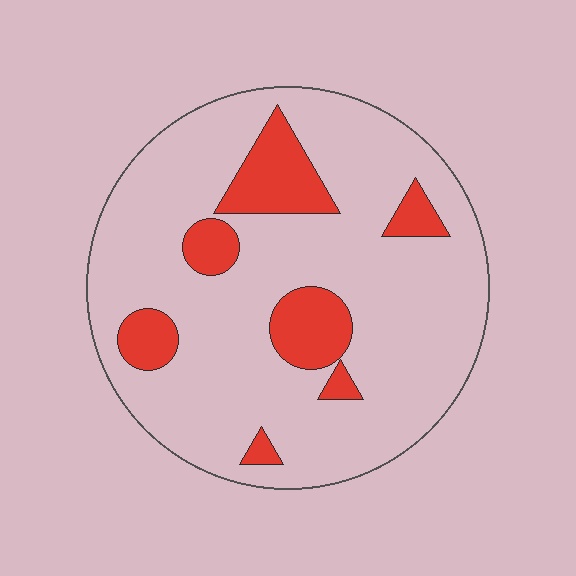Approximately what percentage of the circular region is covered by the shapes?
Approximately 15%.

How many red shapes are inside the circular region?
7.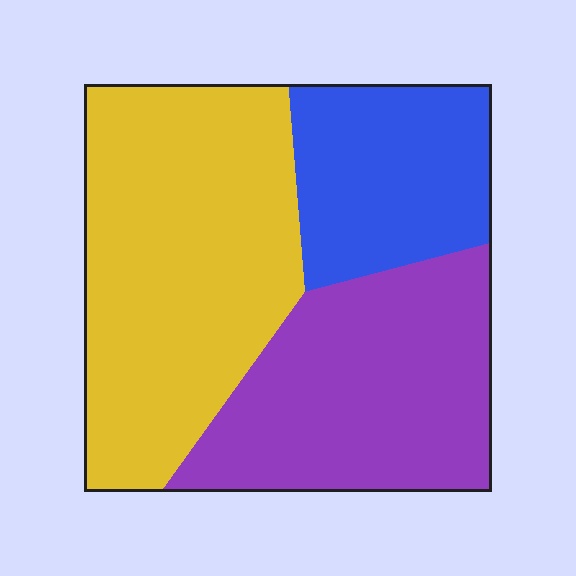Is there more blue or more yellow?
Yellow.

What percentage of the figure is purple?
Purple takes up between a third and a half of the figure.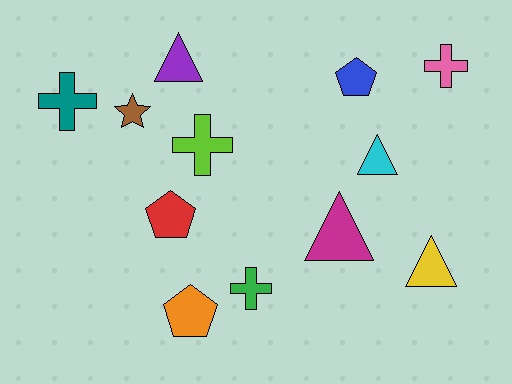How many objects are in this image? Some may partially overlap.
There are 12 objects.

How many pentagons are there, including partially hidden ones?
There are 3 pentagons.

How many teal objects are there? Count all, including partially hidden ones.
There is 1 teal object.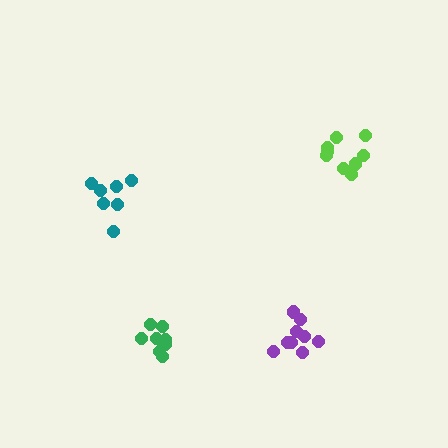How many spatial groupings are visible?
There are 4 spatial groupings.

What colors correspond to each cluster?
The clusters are colored: purple, green, teal, lime.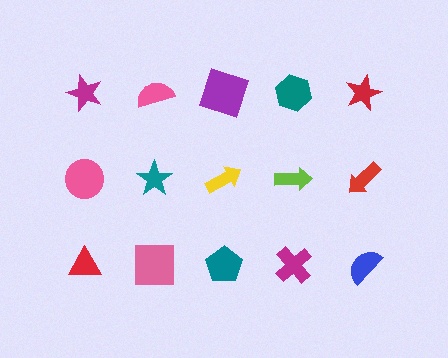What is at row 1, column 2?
A pink semicircle.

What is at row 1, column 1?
A magenta star.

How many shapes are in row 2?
5 shapes.